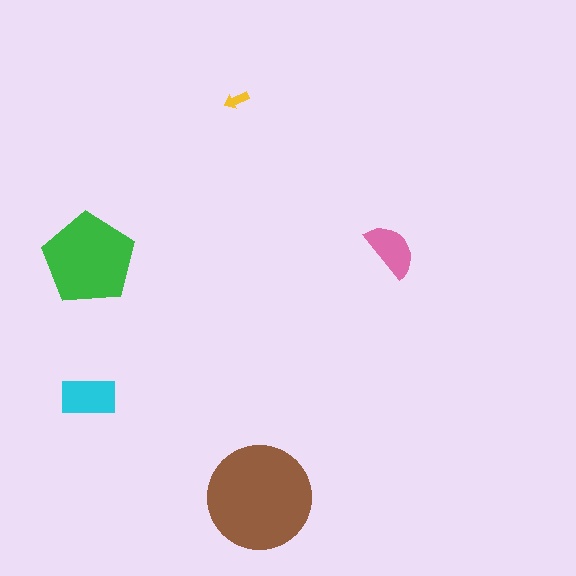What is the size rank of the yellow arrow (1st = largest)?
5th.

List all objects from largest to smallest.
The brown circle, the green pentagon, the cyan rectangle, the pink semicircle, the yellow arrow.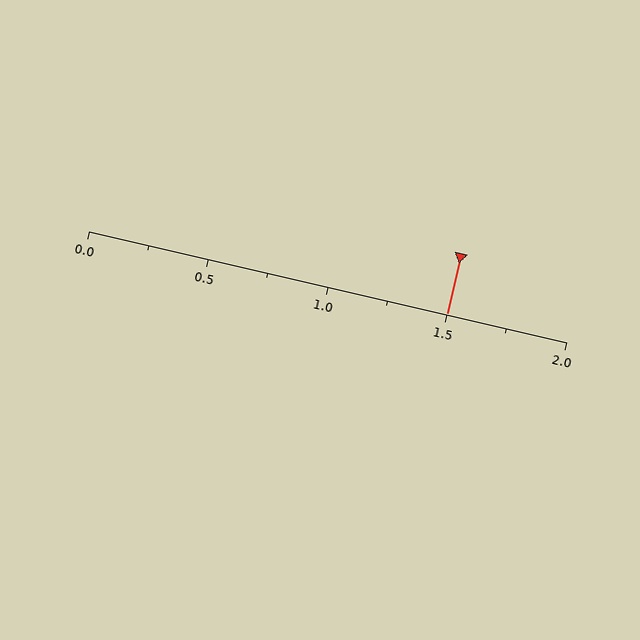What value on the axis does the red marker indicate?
The marker indicates approximately 1.5.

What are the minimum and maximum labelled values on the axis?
The axis runs from 0.0 to 2.0.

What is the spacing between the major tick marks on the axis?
The major ticks are spaced 0.5 apart.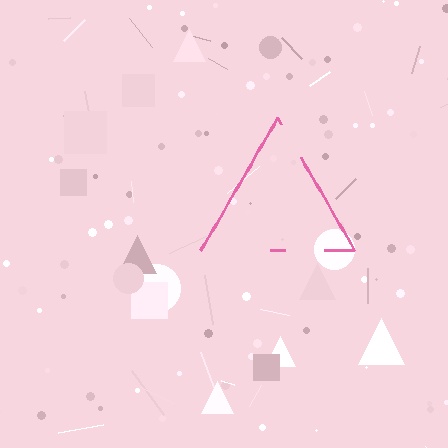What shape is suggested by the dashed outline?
The dashed outline suggests a triangle.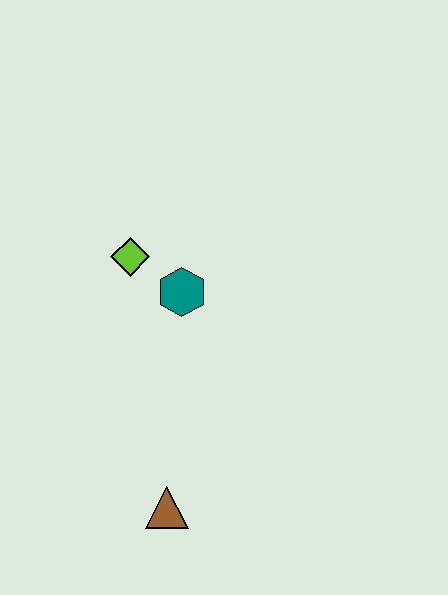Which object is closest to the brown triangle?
The teal hexagon is closest to the brown triangle.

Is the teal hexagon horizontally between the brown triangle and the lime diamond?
No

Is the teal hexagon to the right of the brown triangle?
Yes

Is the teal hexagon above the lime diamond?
No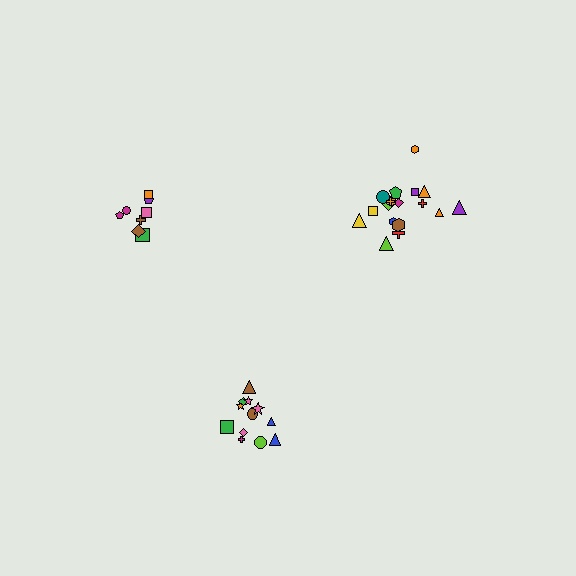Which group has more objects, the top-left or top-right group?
The top-right group.